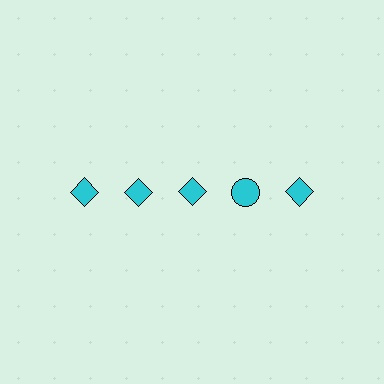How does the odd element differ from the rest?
It has a different shape: circle instead of diamond.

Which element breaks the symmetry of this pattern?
The cyan circle in the top row, second from right column breaks the symmetry. All other shapes are cyan diamonds.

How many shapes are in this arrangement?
There are 5 shapes arranged in a grid pattern.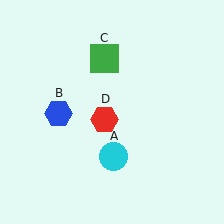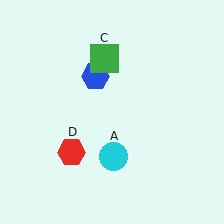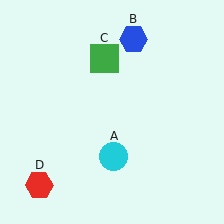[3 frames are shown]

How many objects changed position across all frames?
2 objects changed position: blue hexagon (object B), red hexagon (object D).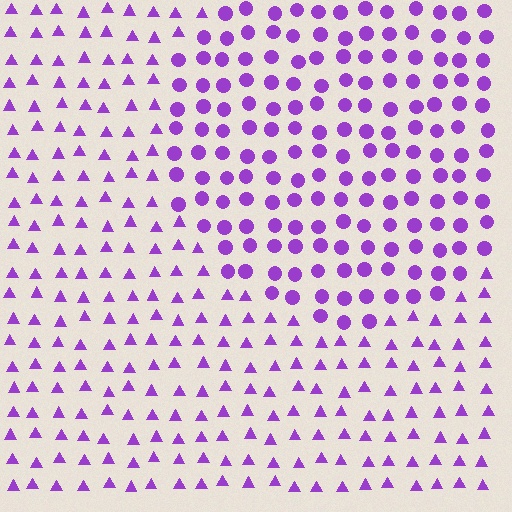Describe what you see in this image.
The image is filled with small purple elements arranged in a uniform grid. A circle-shaped region contains circles, while the surrounding area contains triangles. The boundary is defined purely by the change in element shape.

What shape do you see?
I see a circle.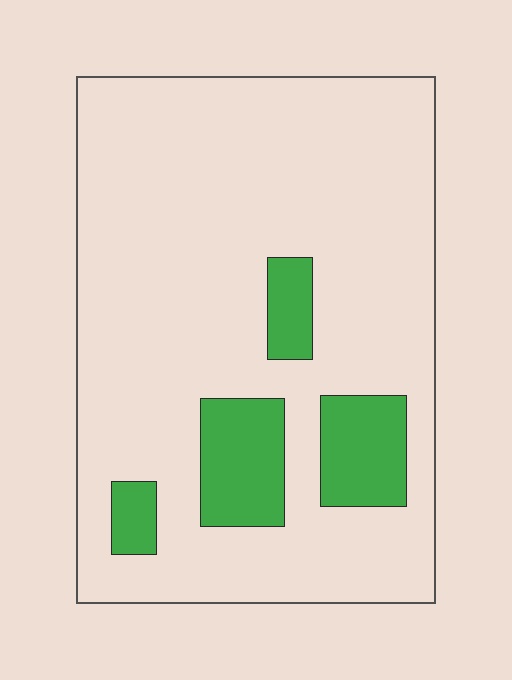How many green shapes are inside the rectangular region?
4.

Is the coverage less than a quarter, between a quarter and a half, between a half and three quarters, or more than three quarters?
Less than a quarter.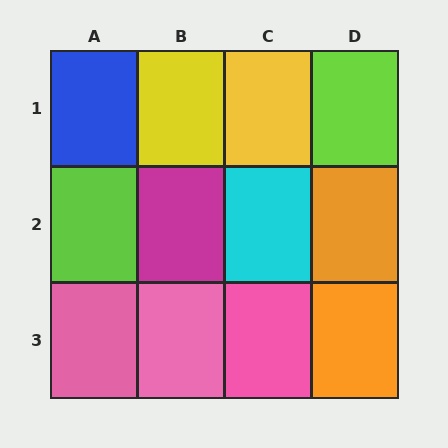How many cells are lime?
2 cells are lime.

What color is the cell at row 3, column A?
Pink.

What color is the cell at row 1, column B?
Yellow.